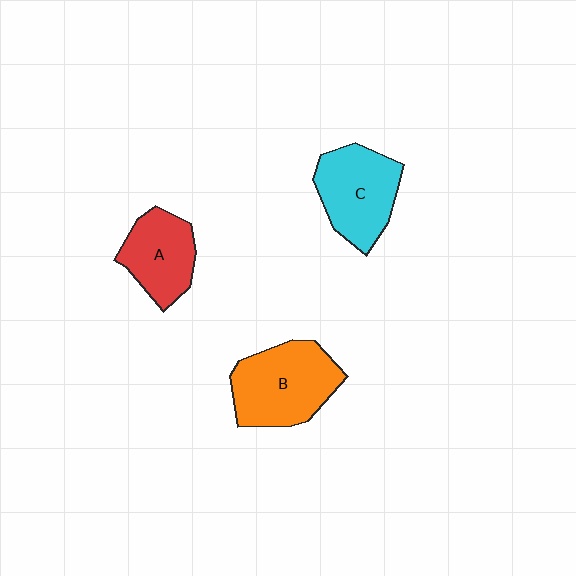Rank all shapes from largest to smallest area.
From largest to smallest: B (orange), C (cyan), A (red).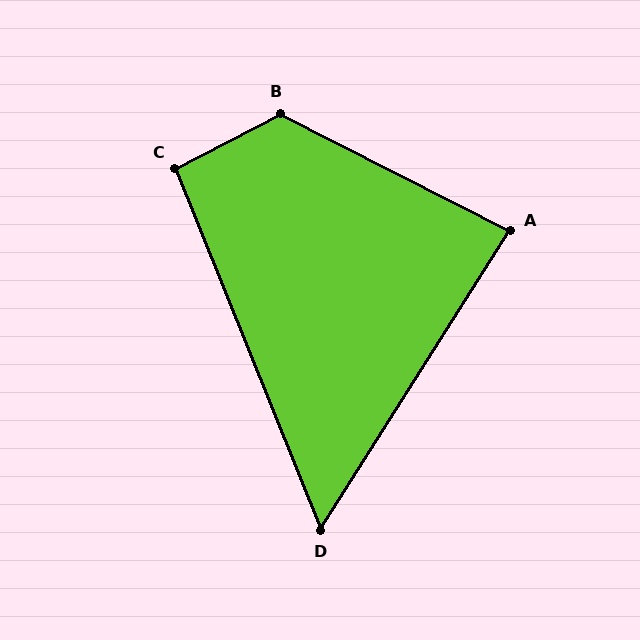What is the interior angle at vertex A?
Approximately 85 degrees (acute).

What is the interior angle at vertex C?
Approximately 95 degrees (obtuse).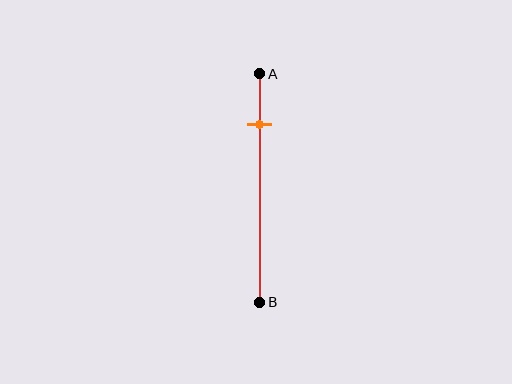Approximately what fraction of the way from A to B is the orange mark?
The orange mark is approximately 20% of the way from A to B.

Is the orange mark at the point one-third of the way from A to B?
No, the mark is at about 20% from A, not at the 33% one-third point.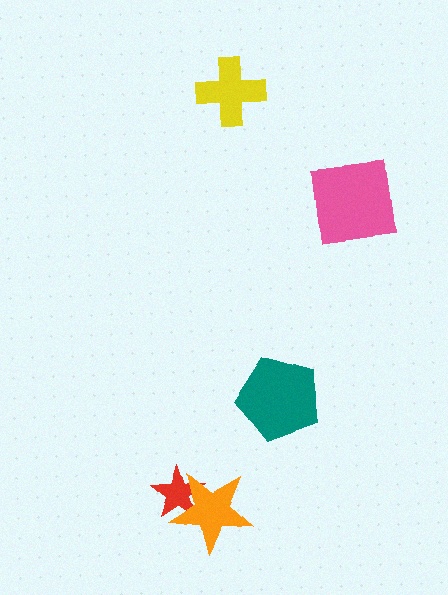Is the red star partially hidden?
Yes, it is partially covered by another shape.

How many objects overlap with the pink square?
0 objects overlap with the pink square.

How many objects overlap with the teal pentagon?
0 objects overlap with the teal pentagon.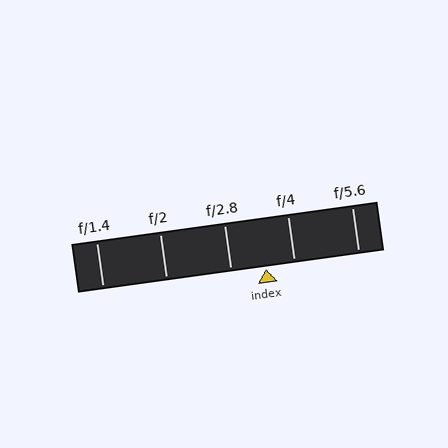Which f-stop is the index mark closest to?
The index mark is closest to f/4.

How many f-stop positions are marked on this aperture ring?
There are 5 f-stop positions marked.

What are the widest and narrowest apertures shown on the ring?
The widest aperture shown is f/1.4 and the narrowest is f/5.6.